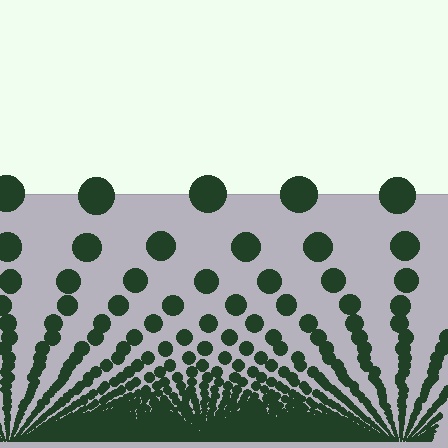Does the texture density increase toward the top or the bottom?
Density increases toward the bottom.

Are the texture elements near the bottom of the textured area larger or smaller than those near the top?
Smaller. The gradient is inverted — elements near the bottom are smaller and denser.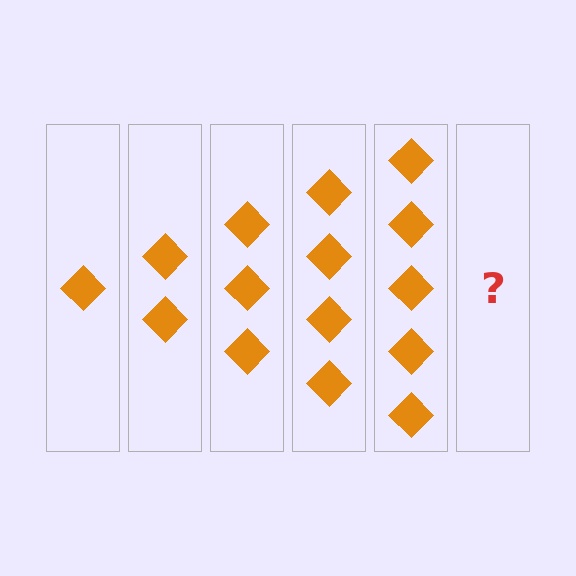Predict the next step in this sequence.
The next step is 6 diamonds.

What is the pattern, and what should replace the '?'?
The pattern is that each step adds one more diamond. The '?' should be 6 diamonds.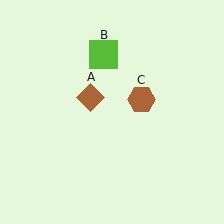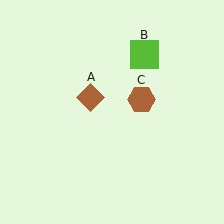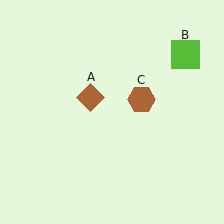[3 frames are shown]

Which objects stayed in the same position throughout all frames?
Brown diamond (object A) and brown hexagon (object C) remained stationary.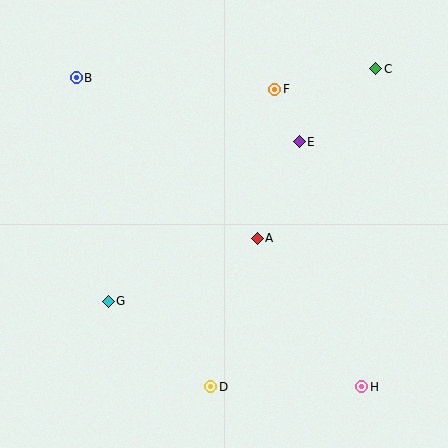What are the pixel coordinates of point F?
Point F is at (275, 89).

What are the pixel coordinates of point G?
Point G is at (108, 301).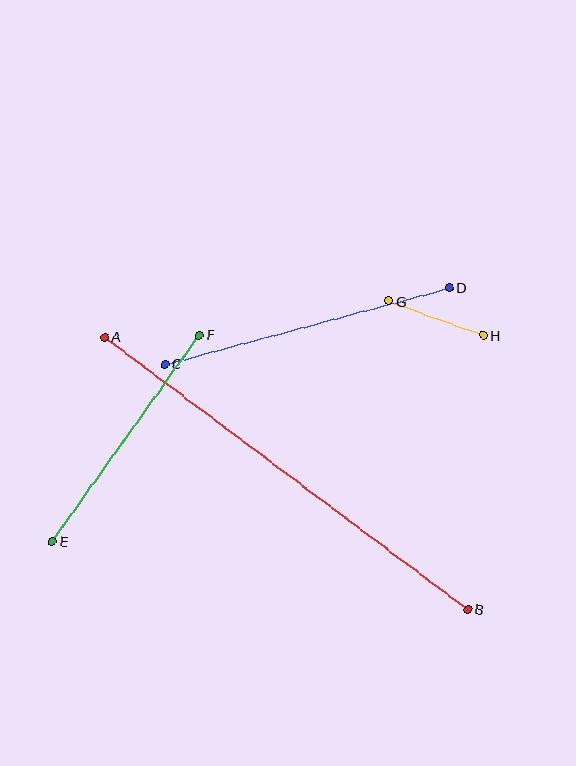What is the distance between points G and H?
The distance is approximately 100 pixels.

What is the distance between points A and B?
The distance is approximately 454 pixels.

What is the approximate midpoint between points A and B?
The midpoint is at approximately (286, 473) pixels.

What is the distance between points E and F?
The distance is approximately 253 pixels.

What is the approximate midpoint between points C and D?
The midpoint is at approximately (307, 326) pixels.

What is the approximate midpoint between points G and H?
The midpoint is at approximately (436, 318) pixels.